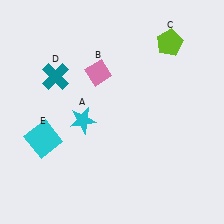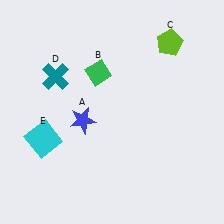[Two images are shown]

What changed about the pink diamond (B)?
In Image 1, B is pink. In Image 2, it changed to green.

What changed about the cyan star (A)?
In Image 1, A is cyan. In Image 2, it changed to blue.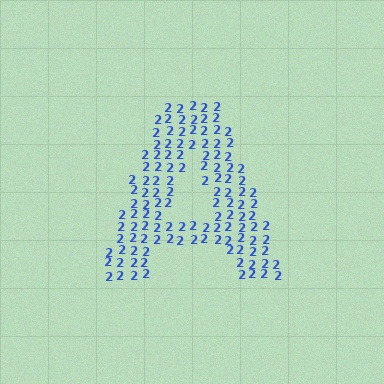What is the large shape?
The large shape is the letter A.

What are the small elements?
The small elements are digit 2's.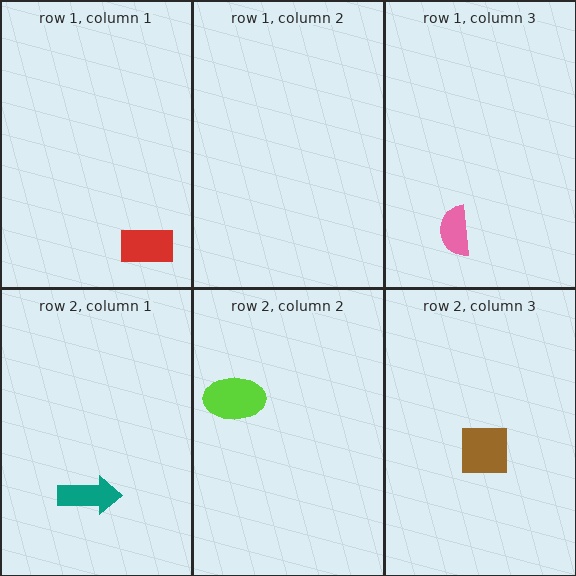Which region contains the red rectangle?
The row 1, column 1 region.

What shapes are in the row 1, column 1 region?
The red rectangle.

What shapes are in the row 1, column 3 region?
The pink semicircle.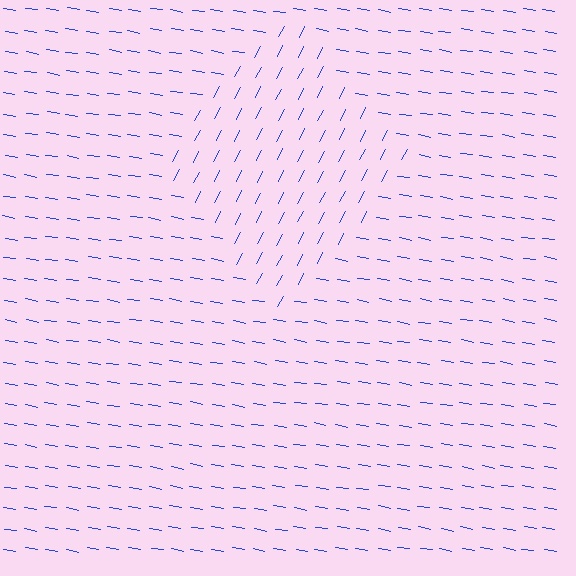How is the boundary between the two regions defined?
The boundary is defined purely by a change in line orientation (approximately 72 degrees difference). All lines are the same color and thickness.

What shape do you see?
I see a diamond.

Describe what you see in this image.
The image is filled with small blue line segments. A diamond region in the image has lines oriented differently from the surrounding lines, creating a visible texture boundary.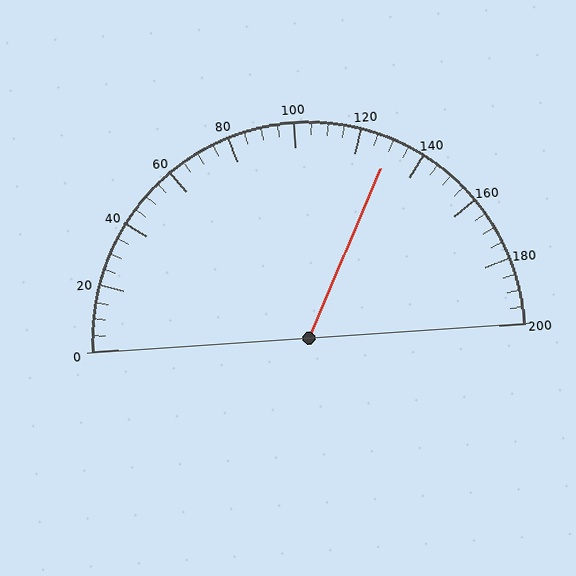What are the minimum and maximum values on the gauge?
The gauge ranges from 0 to 200.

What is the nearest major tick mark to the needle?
The nearest major tick mark is 120.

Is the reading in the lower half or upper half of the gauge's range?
The reading is in the upper half of the range (0 to 200).